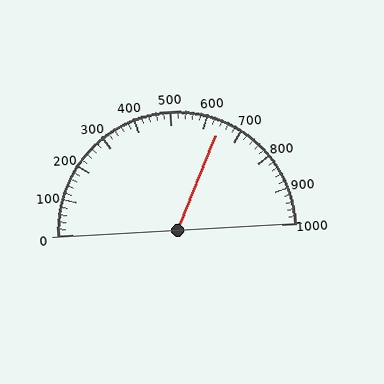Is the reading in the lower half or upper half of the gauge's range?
The reading is in the upper half of the range (0 to 1000).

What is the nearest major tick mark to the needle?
The nearest major tick mark is 600.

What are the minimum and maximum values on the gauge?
The gauge ranges from 0 to 1000.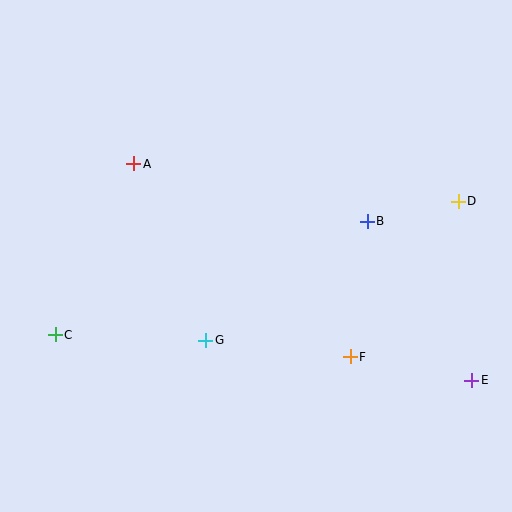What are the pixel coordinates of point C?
Point C is at (55, 335).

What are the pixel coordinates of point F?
Point F is at (350, 357).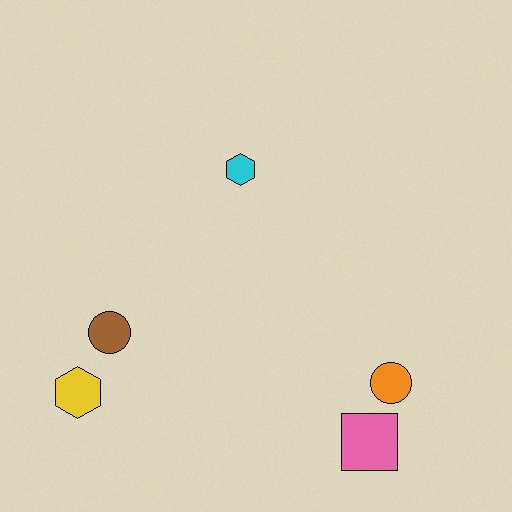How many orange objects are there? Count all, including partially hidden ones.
There is 1 orange object.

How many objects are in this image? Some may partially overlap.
There are 5 objects.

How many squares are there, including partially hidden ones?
There is 1 square.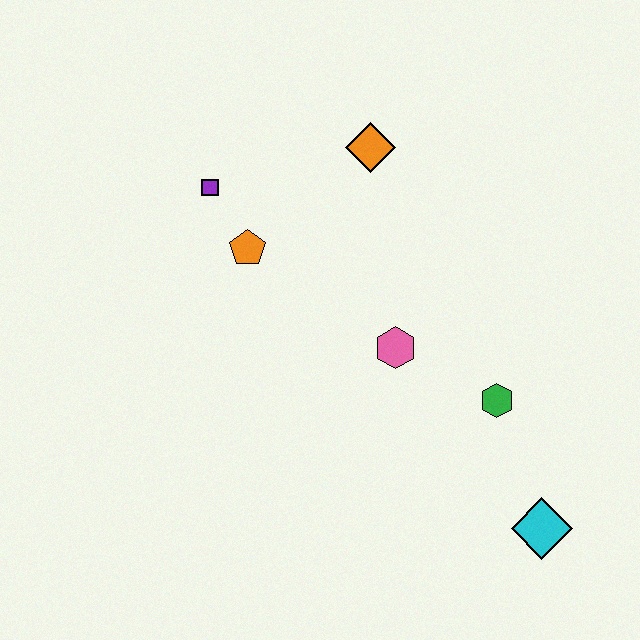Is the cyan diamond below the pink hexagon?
Yes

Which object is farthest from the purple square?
The cyan diamond is farthest from the purple square.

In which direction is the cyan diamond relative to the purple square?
The cyan diamond is below the purple square.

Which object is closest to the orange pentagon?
The purple square is closest to the orange pentagon.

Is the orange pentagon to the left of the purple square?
No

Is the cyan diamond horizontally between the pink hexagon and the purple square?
No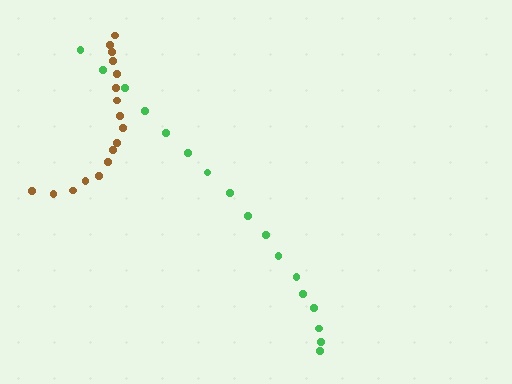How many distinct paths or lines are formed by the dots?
There are 2 distinct paths.